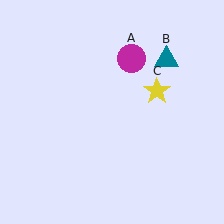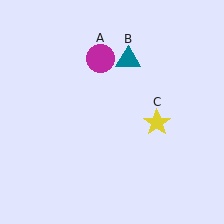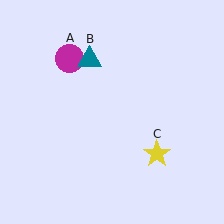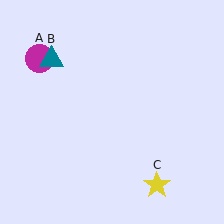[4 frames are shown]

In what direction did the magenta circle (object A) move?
The magenta circle (object A) moved left.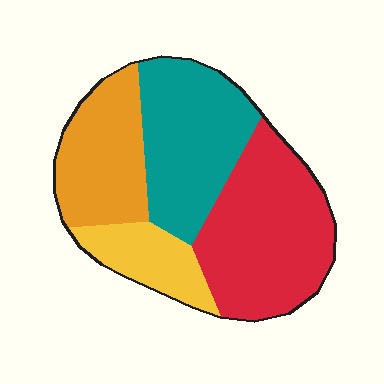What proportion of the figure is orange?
Orange covers 22% of the figure.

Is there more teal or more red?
Red.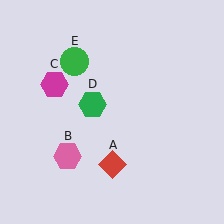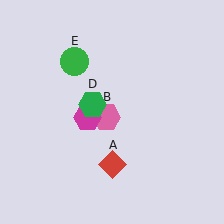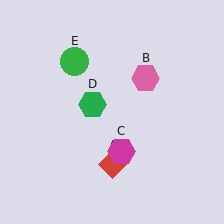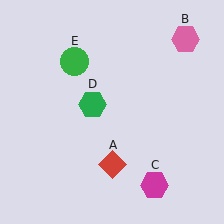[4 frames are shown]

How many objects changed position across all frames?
2 objects changed position: pink hexagon (object B), magenta hexagon (object C).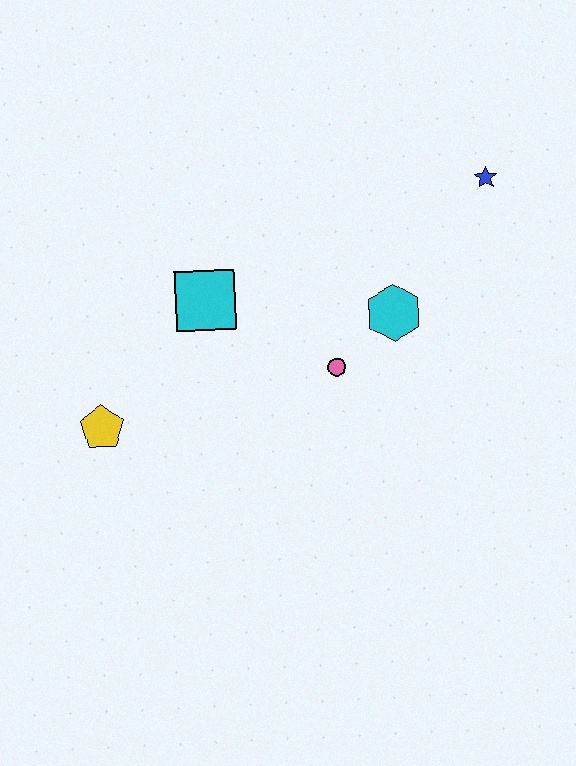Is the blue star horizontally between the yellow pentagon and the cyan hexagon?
No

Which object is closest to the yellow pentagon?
The cyan square is closest to the yellow pentagon.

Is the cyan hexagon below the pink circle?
No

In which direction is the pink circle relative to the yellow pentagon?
The pink circle is to the right of the yellow pentagon.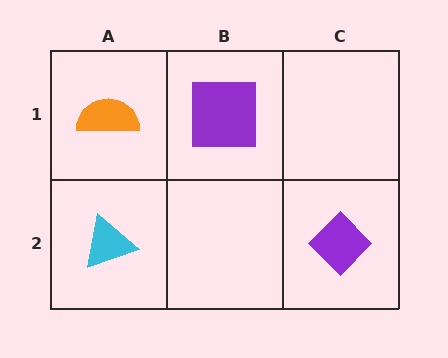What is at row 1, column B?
A purple square.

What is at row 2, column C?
A purple diamond.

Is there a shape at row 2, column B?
No, that cell is empty.